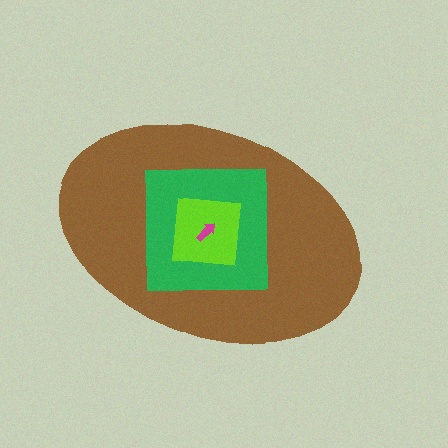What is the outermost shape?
The brown ellipse.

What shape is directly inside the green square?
The lime square.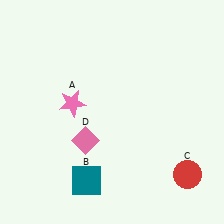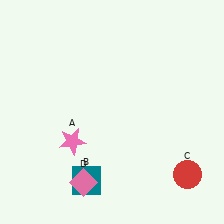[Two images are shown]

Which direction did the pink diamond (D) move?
The pink diamond (D) moved down.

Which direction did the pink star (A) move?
The pink star (A) moved down.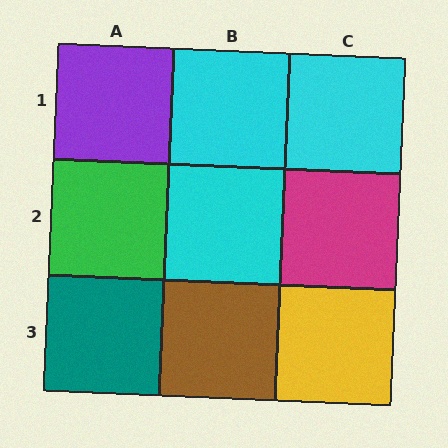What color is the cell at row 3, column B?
Brown.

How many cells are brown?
1 cell is brown.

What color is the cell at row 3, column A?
Teal.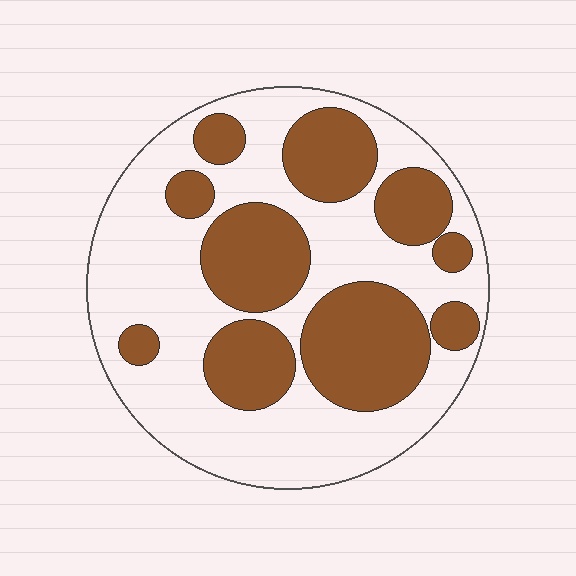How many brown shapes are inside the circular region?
10.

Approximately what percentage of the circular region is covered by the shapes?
Approximately 40%.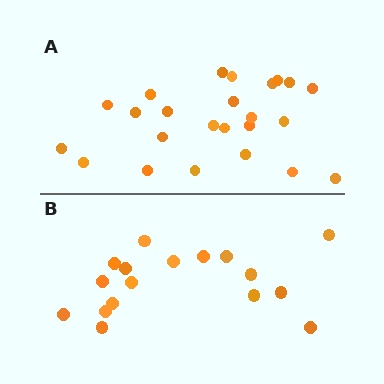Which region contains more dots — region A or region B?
Region A (the top region) has more dots.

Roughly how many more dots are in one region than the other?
Region A has roughly 8 or so more dots than region B.